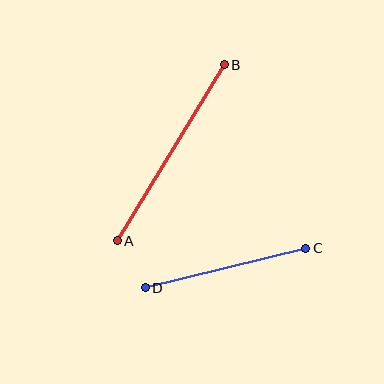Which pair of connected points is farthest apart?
Points A and B are farthest apart.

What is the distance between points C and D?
The distance is approximately 166 pixels.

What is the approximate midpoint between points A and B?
The midpoint is at approximately (171, 153) pixels.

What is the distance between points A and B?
The distance is approximately 206 pixels.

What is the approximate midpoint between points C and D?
The midpoint is at approximately (226, 268) pixels.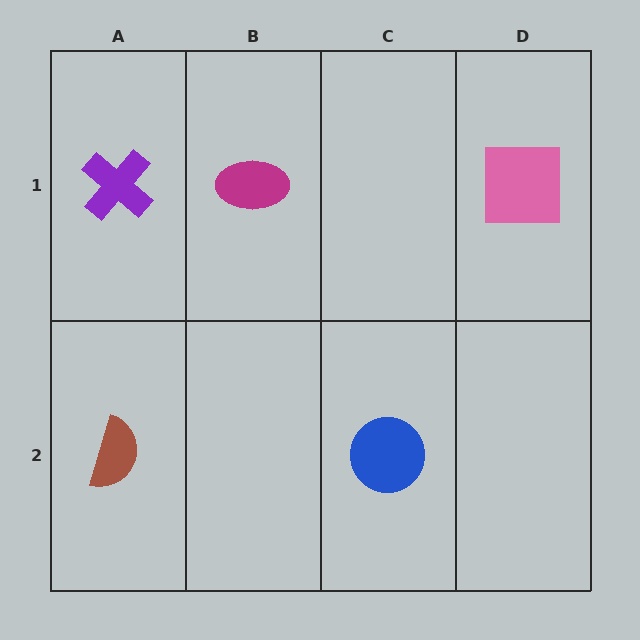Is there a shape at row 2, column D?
No, that cell is empty.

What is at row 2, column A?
A brown semicircle.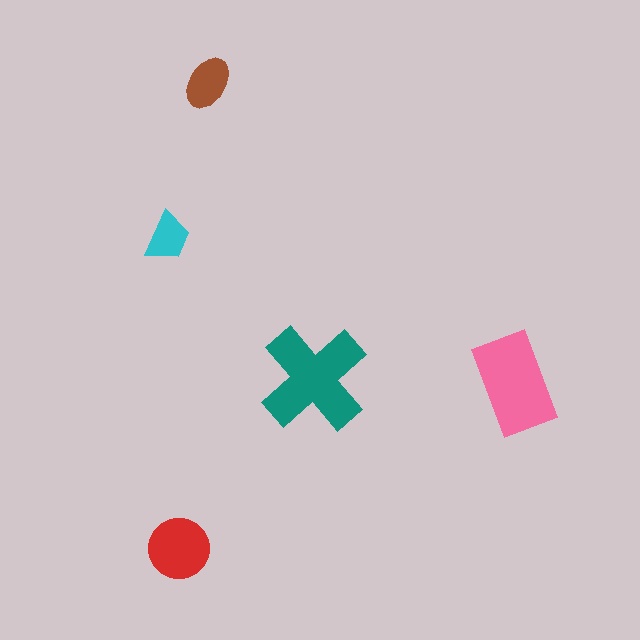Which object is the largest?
The teal cross.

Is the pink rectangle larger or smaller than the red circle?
Larger.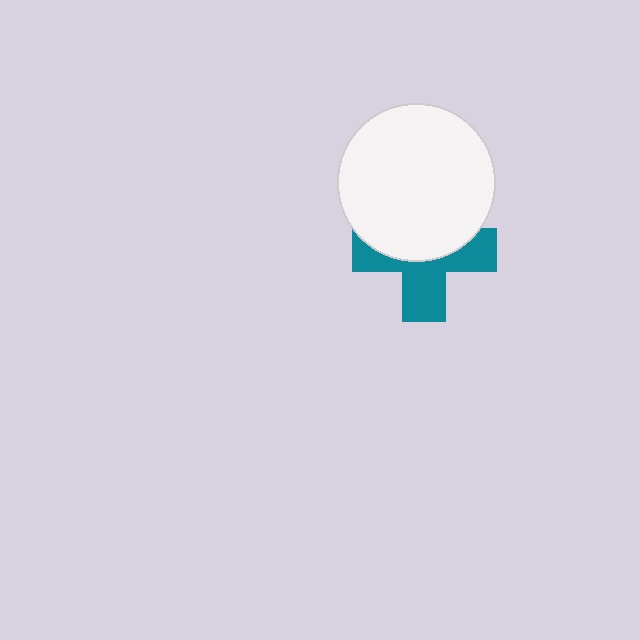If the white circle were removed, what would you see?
You would see the complete teal cross.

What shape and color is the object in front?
The object in front is a white circle.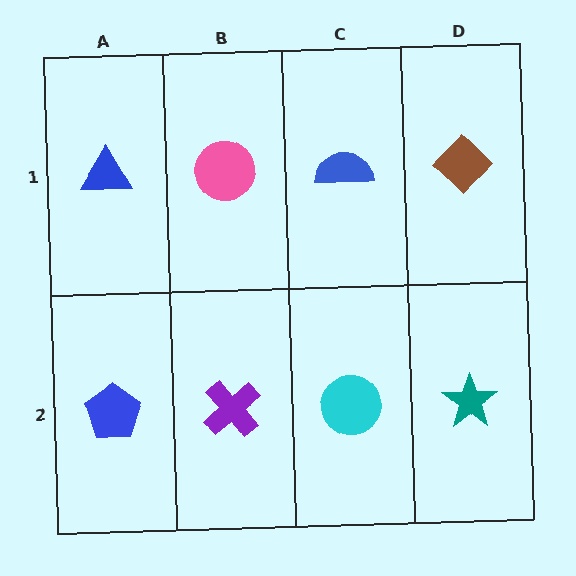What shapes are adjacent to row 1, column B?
A purple cross (row 2, column B), a blue triangle (row 1, column A), a blue semicircle (row 1, column C).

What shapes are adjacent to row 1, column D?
A teal star (row 2, column D), a blue semicircle (row 1, column C).